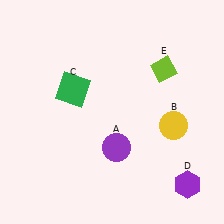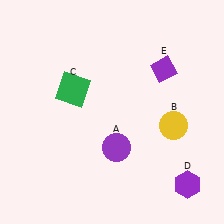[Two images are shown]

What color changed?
The diamond (E) changed from lime in Image 1 to purple in Image 2.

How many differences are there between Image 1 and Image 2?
There is 1 difference between the two images.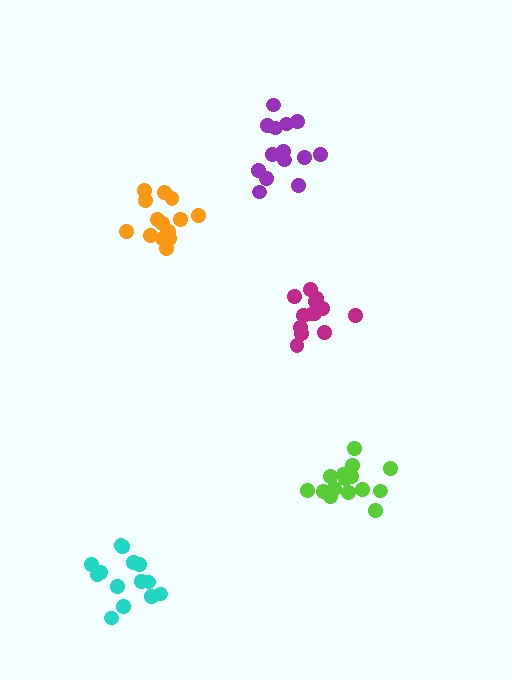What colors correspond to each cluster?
The clusters are colored: cyan, purple, lime, orange, magenta.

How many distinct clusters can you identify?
There are 5 distinct clusters.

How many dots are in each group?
Group 1: 14 dots, Group 2: 14 dots, Group 3: 15 dots, Group 4: 14 dots, Group 5: 13 dots (70 total).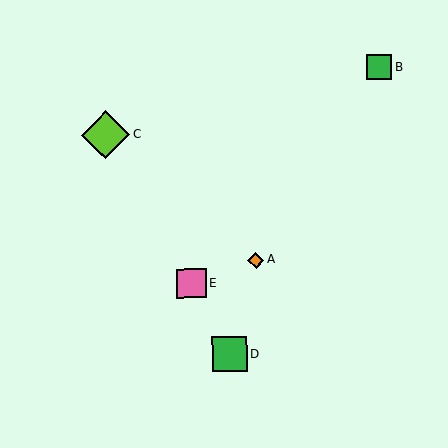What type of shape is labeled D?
Shape D is a green square.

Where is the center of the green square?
The center of the green square is at (229, 354).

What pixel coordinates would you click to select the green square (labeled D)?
Click at (229, 354) to select the green square D.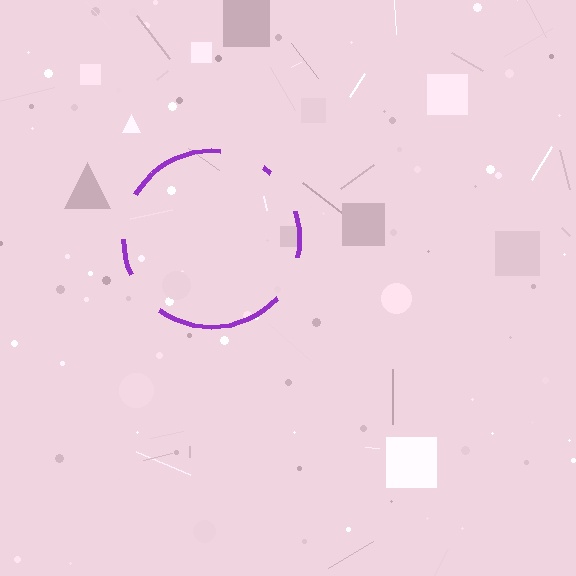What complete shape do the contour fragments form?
The contour fragments form a circle.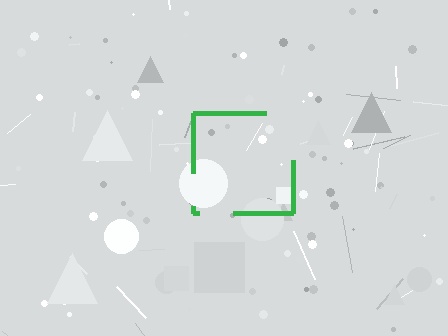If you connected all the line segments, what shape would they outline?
They would outline a square.